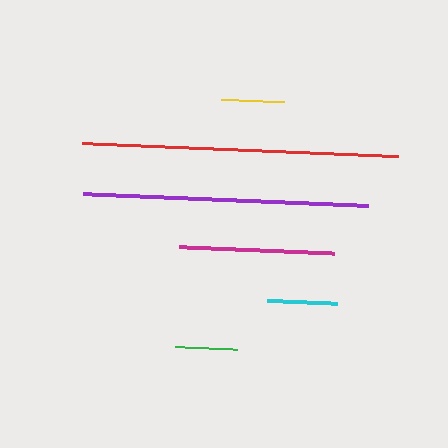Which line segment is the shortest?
The green line is the shortest at approximately 62 pixels.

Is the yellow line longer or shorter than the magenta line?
The magenta line is longer than the yellow line.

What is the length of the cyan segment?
The cyan segment is approximately 70 pixels long.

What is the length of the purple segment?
The purple segment is approximately 285 pixels long.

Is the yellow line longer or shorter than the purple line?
The purple line is longer than the yellow line.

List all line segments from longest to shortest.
From longest to shortest: red, purple, magenta, cyan, yellow, green.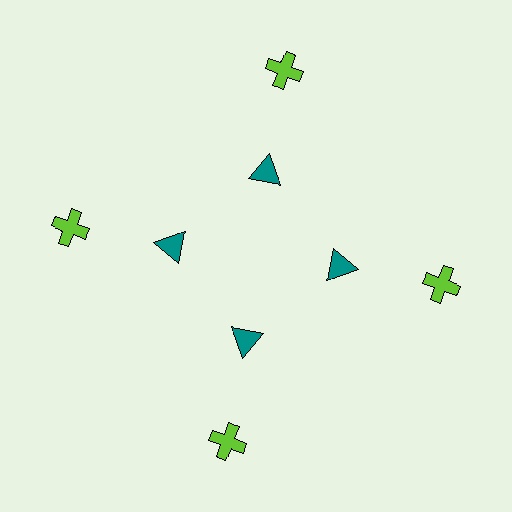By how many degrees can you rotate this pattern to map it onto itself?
The pattern maps onto itself every 90 degrees of rotation.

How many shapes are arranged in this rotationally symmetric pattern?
There are 8 shapes, arranged in 4 groups of 2.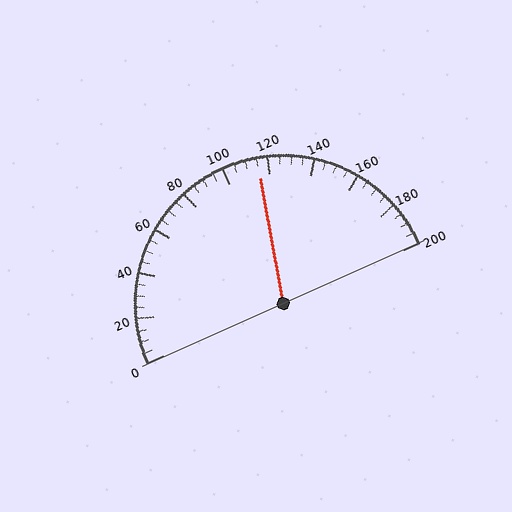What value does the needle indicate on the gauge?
The needle indicates approximately 115.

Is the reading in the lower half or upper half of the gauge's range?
The reading is in the upper half of the range (0 to 200).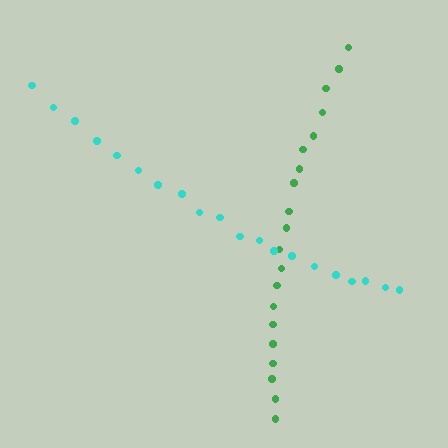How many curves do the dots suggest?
There are 2 distinct paths.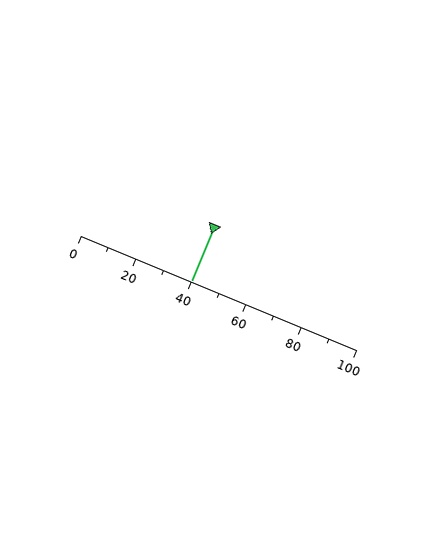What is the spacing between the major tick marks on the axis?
The major ticks are spaced 20 apart.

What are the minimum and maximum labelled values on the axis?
The axis runs from 0 to 100.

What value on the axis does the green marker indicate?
The marker indicates approximately 40.